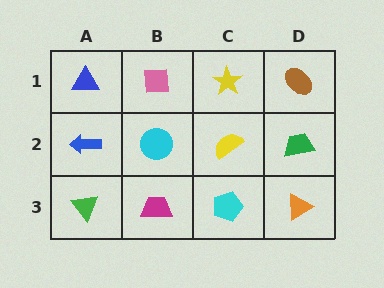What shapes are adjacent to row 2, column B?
A pink square (row 1, column B), a magenta trapezoid (row 3, column B), a blue arrow (row 2, column A), a yellow semicircle (row 2, column C).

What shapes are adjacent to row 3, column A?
A blue arrow (row 2, column A), a magenta trapezoid (row 3, column B).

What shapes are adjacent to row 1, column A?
A blue arrow (row 2, column A), a pink square (row 1, column B).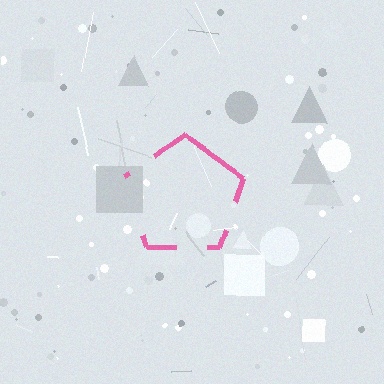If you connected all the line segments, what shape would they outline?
They would outline a pentagon.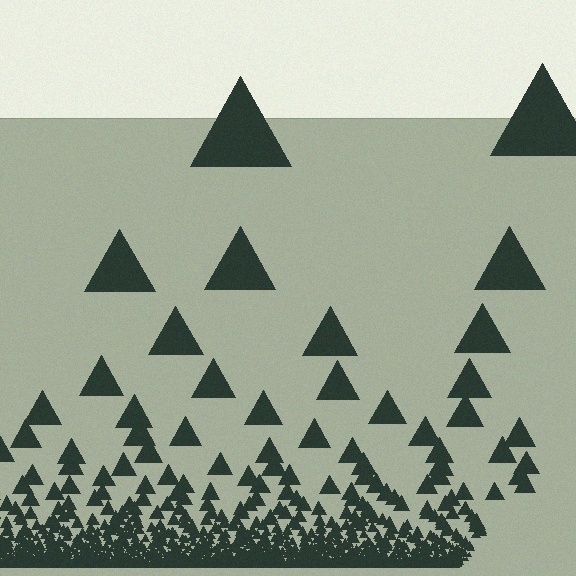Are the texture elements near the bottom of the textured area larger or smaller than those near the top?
Smaller. The gradient is inverted — elements near the bottom are smaller and denser.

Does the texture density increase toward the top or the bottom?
Density increases toward the bottom.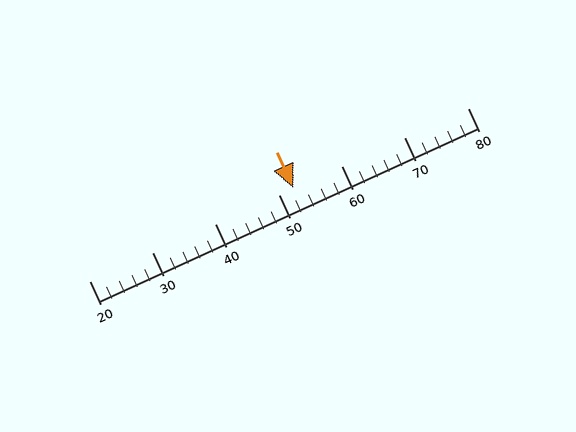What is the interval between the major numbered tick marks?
The major tick marks are spaced 10 units apart.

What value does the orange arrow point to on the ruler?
The orange arrow points to approximately 52.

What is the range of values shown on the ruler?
The ruler shows values from 20 to 80.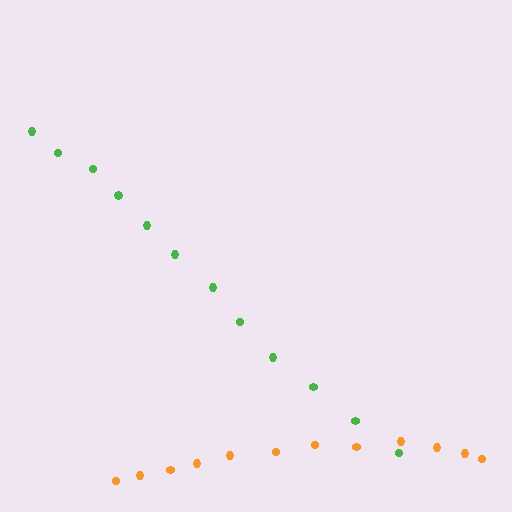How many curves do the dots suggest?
There are 2 distinct paths.